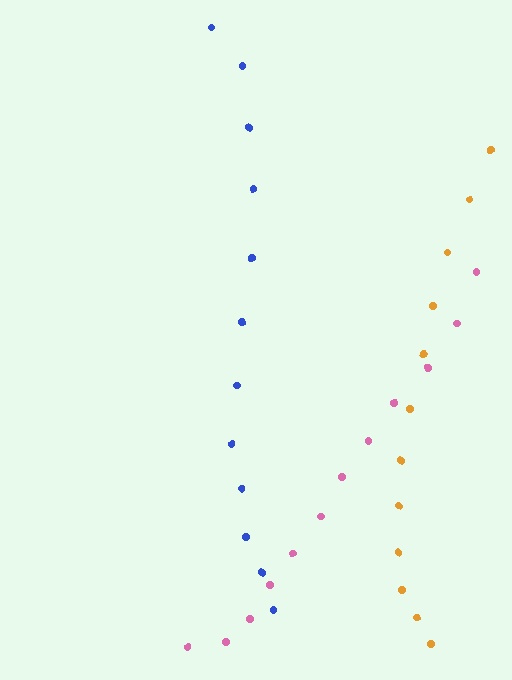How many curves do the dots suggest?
There are 3 distinct paths.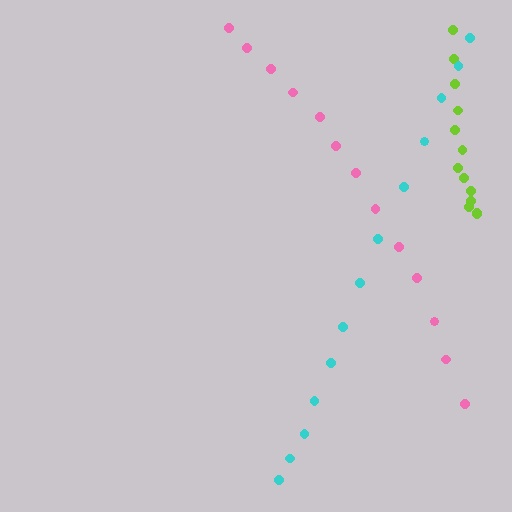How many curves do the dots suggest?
There are 3 distinct paths.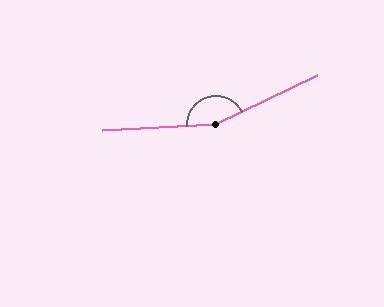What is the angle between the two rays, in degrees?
Approximately 157 degrees.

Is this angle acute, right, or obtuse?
It is obtuse.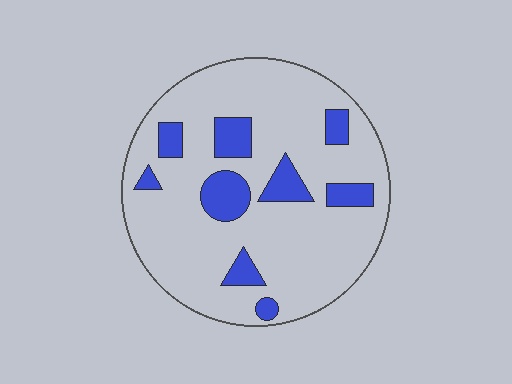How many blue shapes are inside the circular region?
9.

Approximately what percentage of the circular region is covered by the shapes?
Approximately 15%.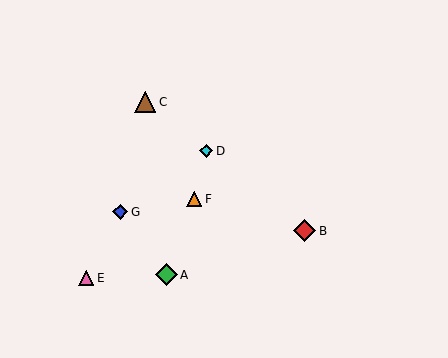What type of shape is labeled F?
Shape F is an orange triangle.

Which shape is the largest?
The green diamond (labeled A) is the largest.